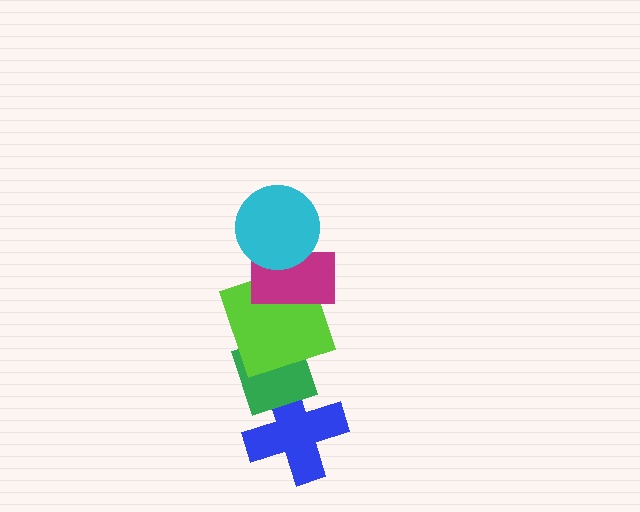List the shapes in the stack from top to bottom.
From top to bottom: the cyan circle, the magenta rectangle, the lime square, the green diamond, the blue cross.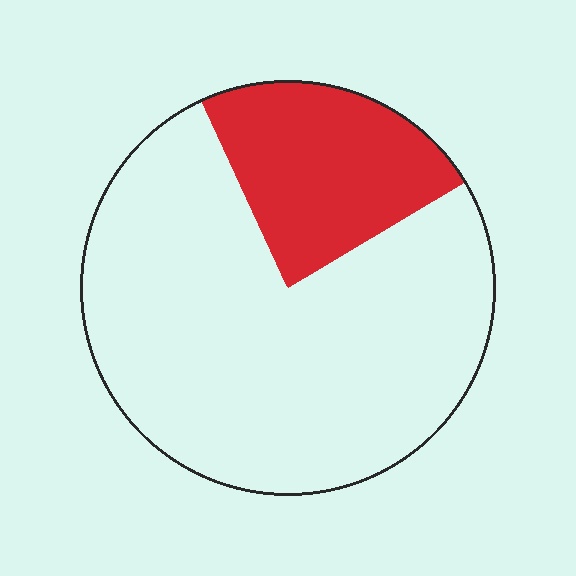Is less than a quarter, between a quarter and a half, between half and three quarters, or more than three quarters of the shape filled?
Less than a quarter.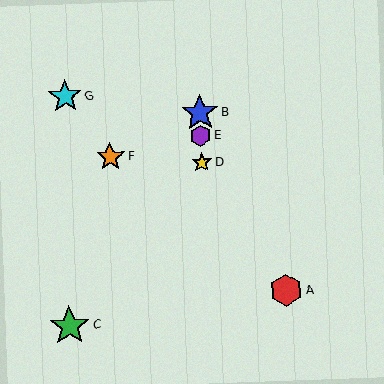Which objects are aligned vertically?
Objects B, D, E are aligned vertically.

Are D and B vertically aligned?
Yes, both are at x≈202.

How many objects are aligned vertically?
3 objects (B, D, E) are aligned vertically.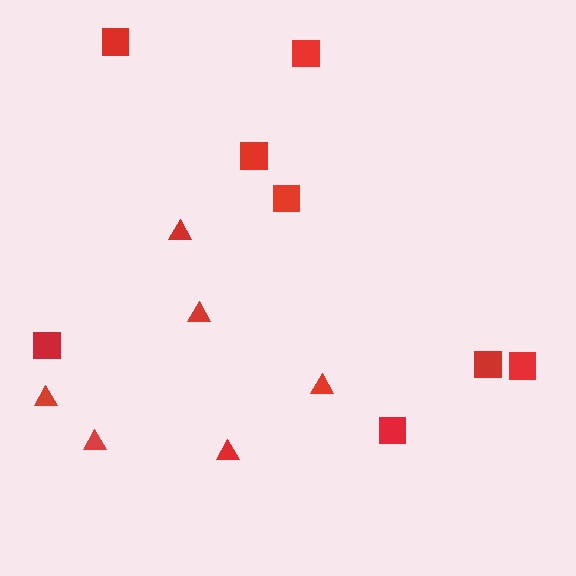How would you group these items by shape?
There are 2 groups: one group of triangles (6) and one group of squares (8).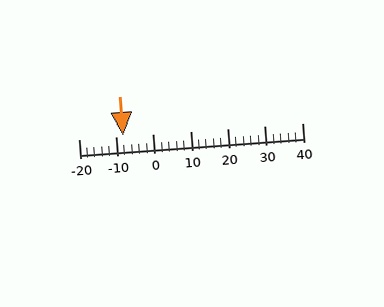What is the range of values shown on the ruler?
The ruler shows values from -20 to 40.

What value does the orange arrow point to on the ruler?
The orange arrow points to approximately -8.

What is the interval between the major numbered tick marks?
The major tick marks are spaced 10 units apart.